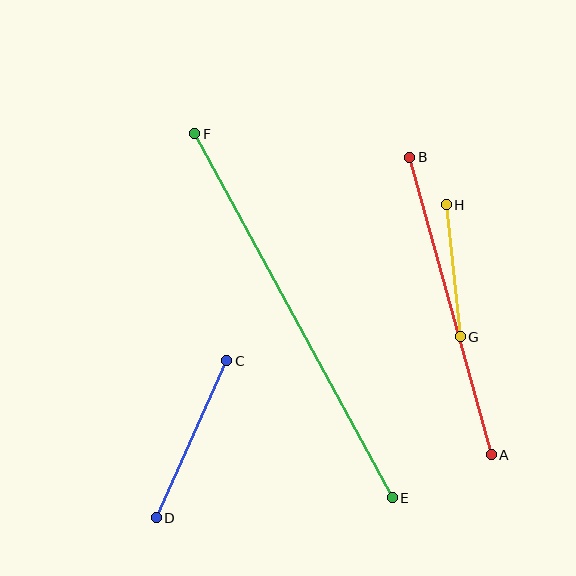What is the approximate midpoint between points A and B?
The midpoint is at approximately (451, 306) pixels.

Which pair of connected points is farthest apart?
Points E and F are farthest apart.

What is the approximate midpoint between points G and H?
The midpoint is at approximately (453, 271) pixels.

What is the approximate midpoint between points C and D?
The midpoint is at approximately (191, 439) pixels.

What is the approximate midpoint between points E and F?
The midpoint is at approximately (293, 316) pixels.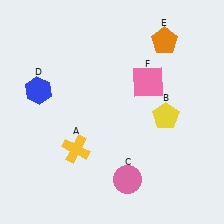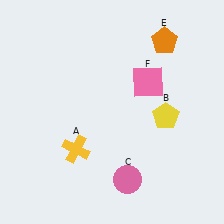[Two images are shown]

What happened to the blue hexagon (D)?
The blue hexagon (D) was removed in Image 2. It was in the top-left area of Image 1.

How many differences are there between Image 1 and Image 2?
There is 1 difference between the two images.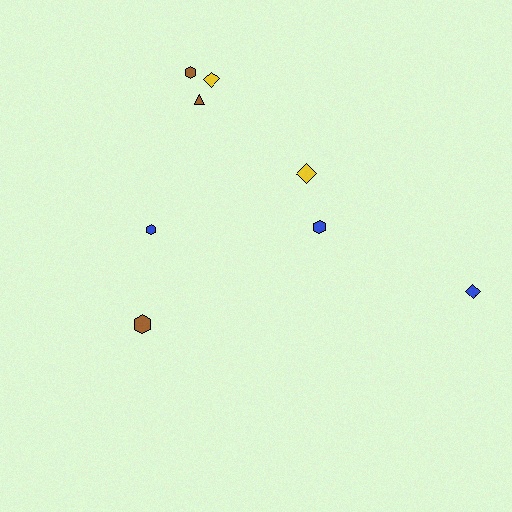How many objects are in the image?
There are 8 objects.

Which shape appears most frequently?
Hexagon, with 4 objects.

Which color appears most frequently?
Blue, with 3 objects.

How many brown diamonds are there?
There are no brown diamonds.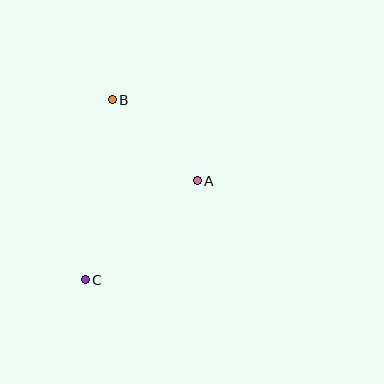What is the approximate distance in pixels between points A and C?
The distance between A and C is approximately 150 pixels.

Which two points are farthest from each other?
Points B and C are farthest from each other.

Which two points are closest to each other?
Points A and B are closest to each other.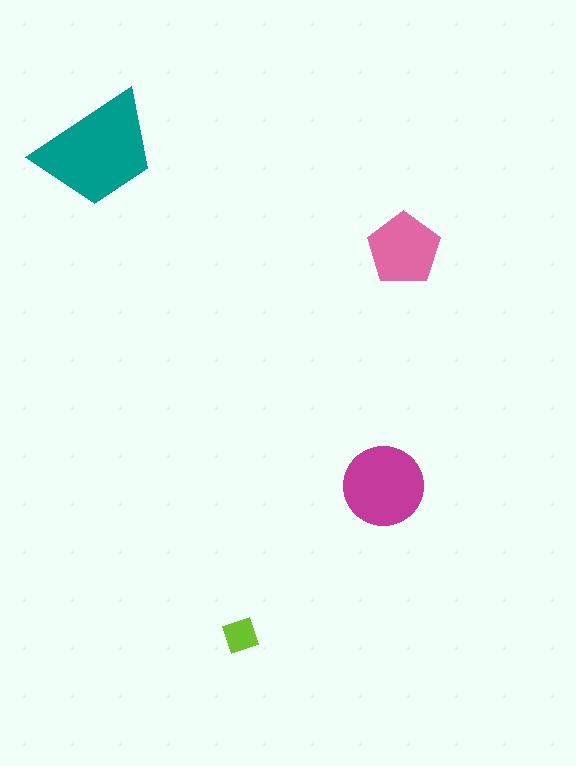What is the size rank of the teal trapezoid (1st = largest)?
1st.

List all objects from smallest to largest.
The lime diamond, the pink pentagon, the magenta circle, the teal trapezoid.